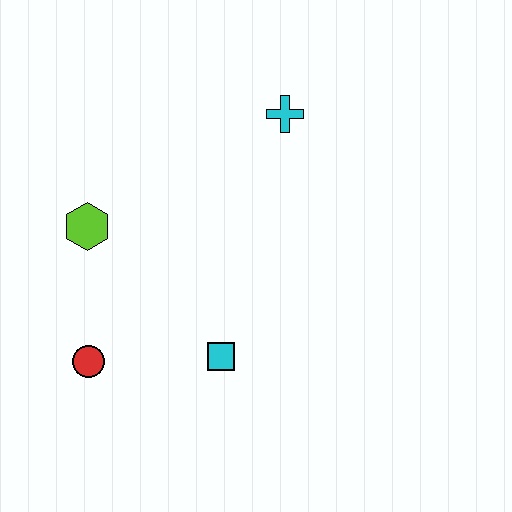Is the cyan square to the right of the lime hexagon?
Yes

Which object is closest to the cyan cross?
The lime hexagon is closest to the cyan cross.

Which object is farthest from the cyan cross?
The red circle is farthest from the cyan cross.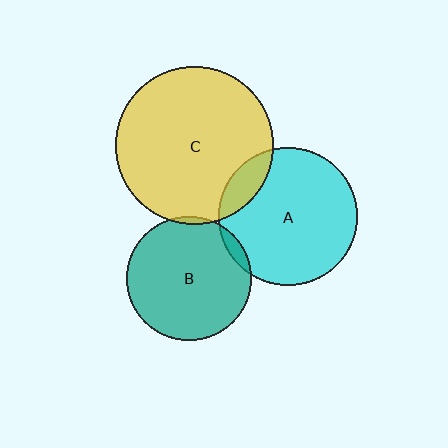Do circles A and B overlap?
Yes.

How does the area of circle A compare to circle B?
Approximately 1.2 times.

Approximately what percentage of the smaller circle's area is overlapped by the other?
Approximately 5%.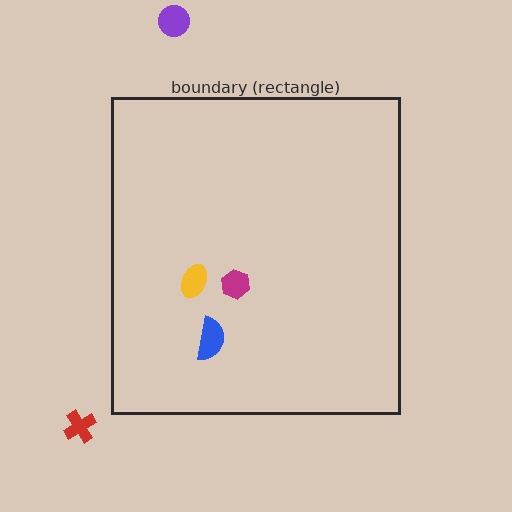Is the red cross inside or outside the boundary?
Outside.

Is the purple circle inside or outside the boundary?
Outside.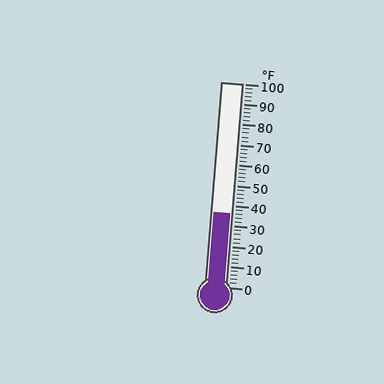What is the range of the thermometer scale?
The thermometer scale ranges from 0°F to 100°F.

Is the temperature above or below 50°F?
The temperature is below 50°F.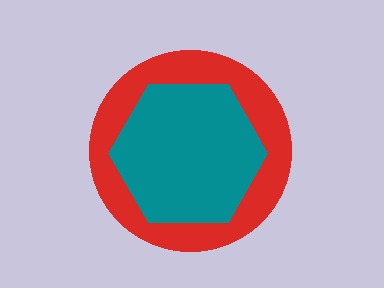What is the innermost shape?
The teal hexagon.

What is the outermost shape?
The red circle.